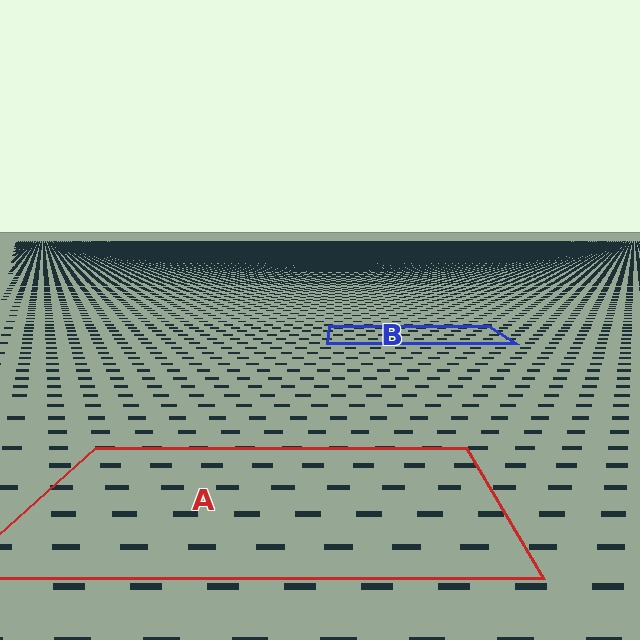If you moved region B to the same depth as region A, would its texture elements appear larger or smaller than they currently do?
They would appear larger. At a closer depth, the same texture elements are projected at a bigger on-screen size.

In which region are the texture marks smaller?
The texture marks are smaller in region B, because it is farther away.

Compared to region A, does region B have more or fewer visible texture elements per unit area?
Region B has more texture elements per unit area — they are packed more densely because it is farther away.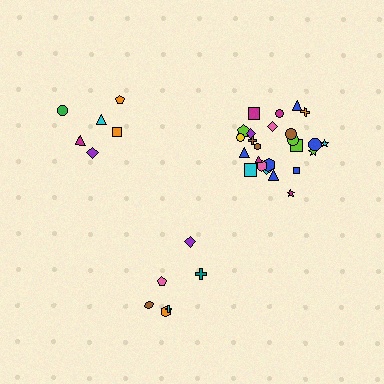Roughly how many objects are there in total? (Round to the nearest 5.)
Roughly 35 objects in total.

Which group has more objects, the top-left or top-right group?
The top-right group.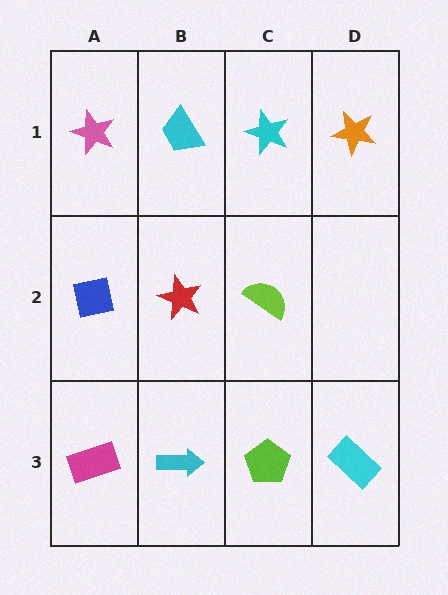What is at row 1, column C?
A cyan star.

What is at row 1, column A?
A pink star.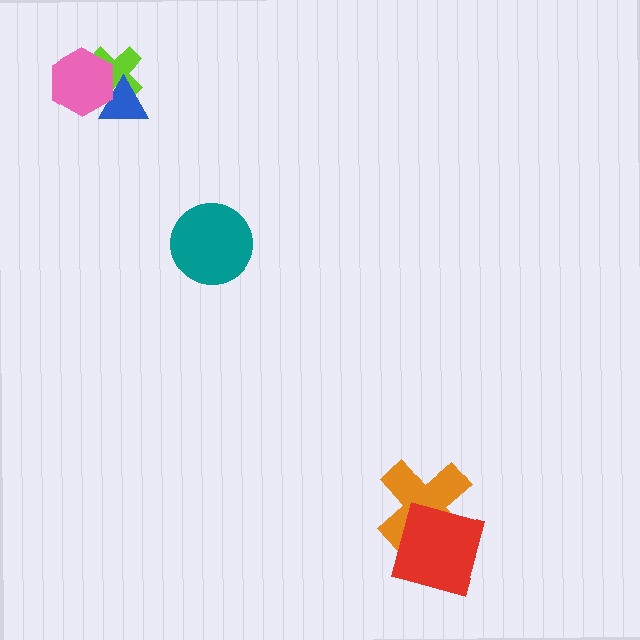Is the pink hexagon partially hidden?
No, no other shape covers it.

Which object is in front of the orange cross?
The red square is in front of the orange cross.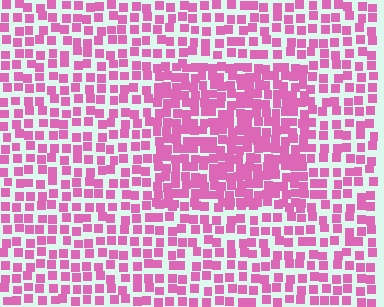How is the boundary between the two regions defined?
The boundary is defined by a change in element density (approximately 1.7x ratio). All elements are the same color, size, and shape.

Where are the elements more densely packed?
The elements are more densely packed inside the rectangle boundary.